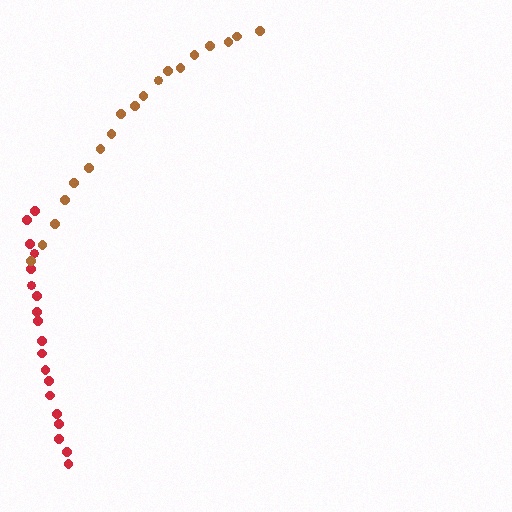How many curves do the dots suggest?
There are 2 distinct paths.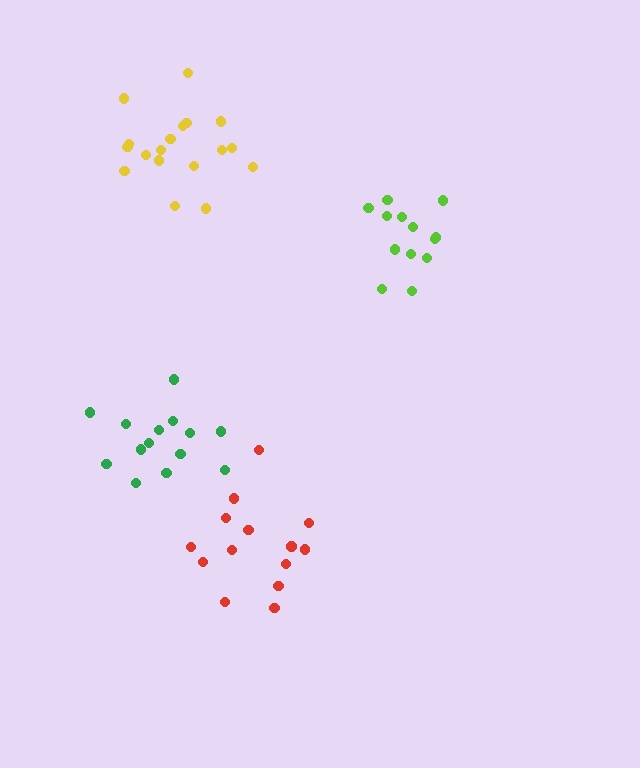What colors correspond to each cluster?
The clusters are colored: lime, yellow, green, red.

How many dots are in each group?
Group 1: 13 dots, Group 2: 18 dots, Group 3: 14 dots, Group 4: 14 dots (59 total).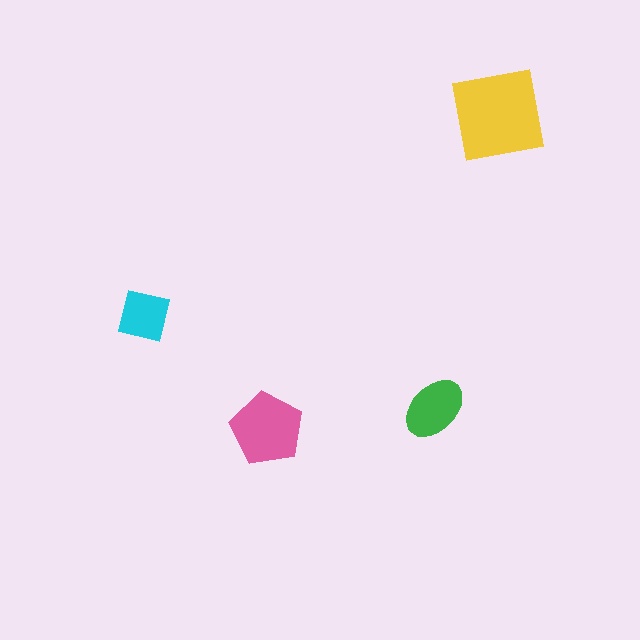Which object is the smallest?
The cyan square.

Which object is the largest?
The yellow square.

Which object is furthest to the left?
The cyan square is leftmost.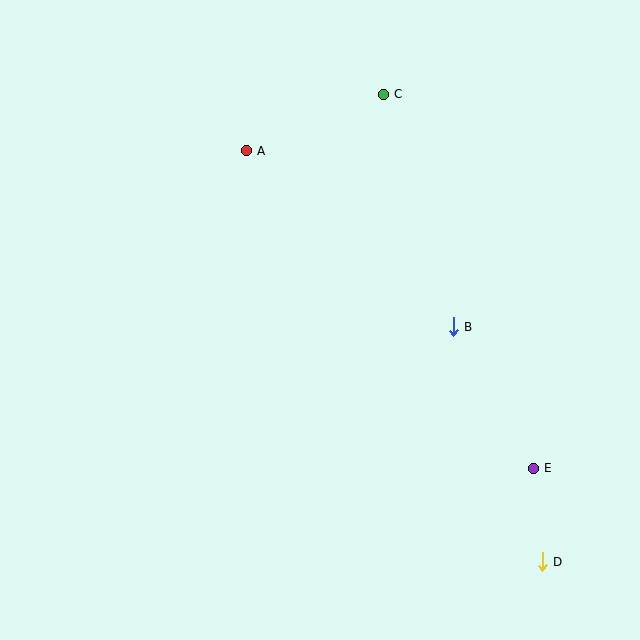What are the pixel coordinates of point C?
Point C is at (383, 94).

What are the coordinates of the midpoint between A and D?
The midpoint between A and D is at (394, 356).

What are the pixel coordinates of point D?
Point D is at (542, 562).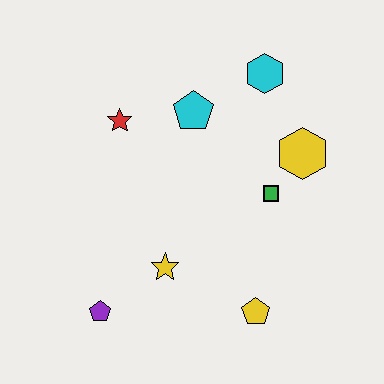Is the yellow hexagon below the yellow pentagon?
No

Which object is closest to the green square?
The yellow hexagon is closest to the green square.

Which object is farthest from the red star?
The yellow pentagon is farthest from the red star.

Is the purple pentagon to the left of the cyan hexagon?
Yes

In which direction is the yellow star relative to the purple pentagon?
The yellow star is to the right of the purple pentagon.